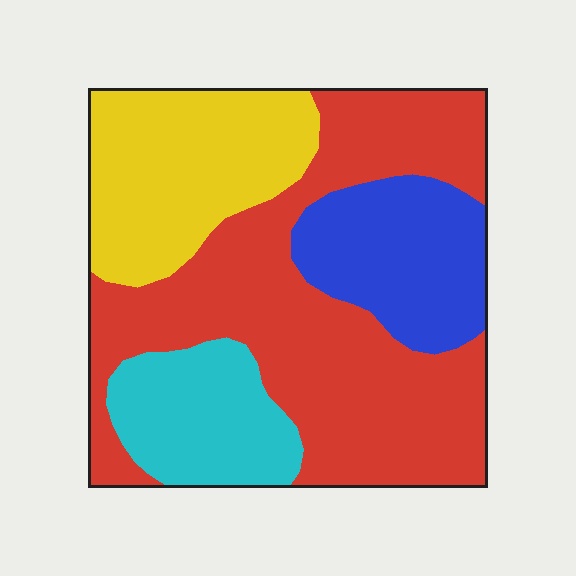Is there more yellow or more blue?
Yellow.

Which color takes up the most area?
Red, at roughly 50%.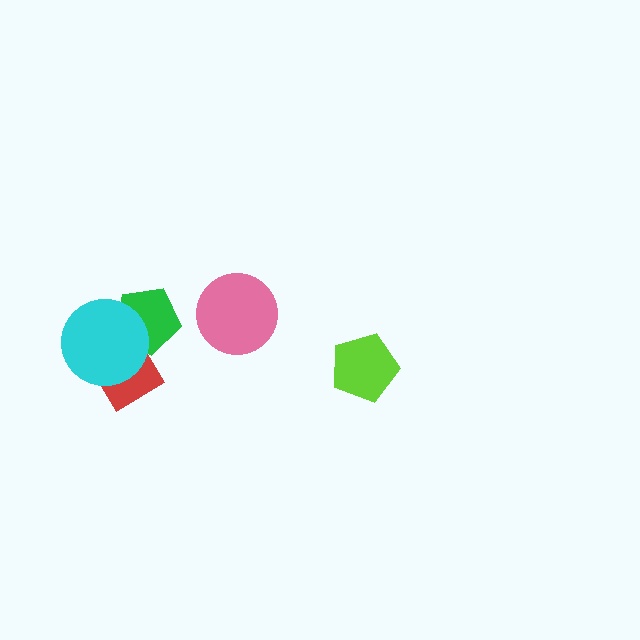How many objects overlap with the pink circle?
0 objects overlap with the pink circle.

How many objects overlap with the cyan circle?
2 objects overlap with the cyan circle.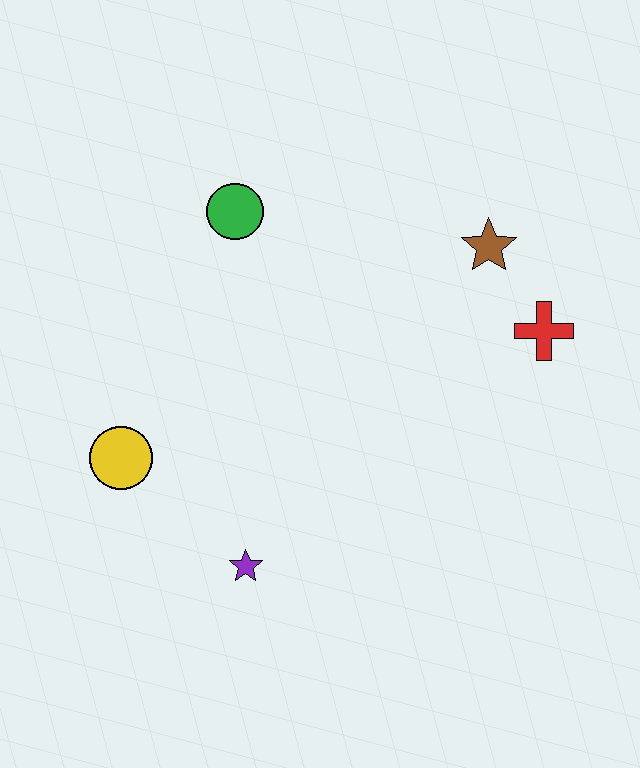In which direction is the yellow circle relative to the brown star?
The yellow circle is to the left of the brown star.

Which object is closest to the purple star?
The yellow circle is closest to the purple star.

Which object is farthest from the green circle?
The purple star is farthest from the green circle.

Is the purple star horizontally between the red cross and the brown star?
No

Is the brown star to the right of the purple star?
Yes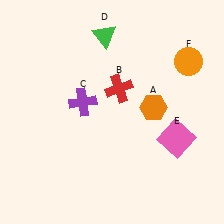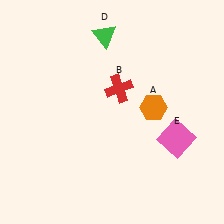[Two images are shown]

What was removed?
The orange circle (F), the purple cross (C) were removed in Image 2.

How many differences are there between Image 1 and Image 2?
There are 2 differences between the two images.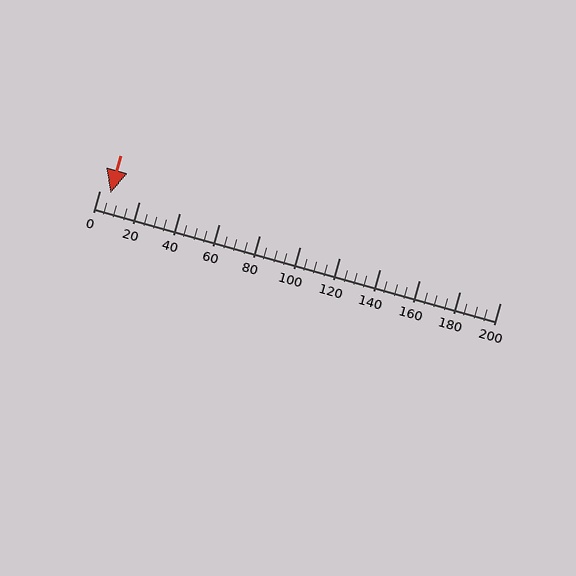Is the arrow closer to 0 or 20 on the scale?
The arrow is closer to 0.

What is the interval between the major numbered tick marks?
The major tick marks are spaced 20 units apart.